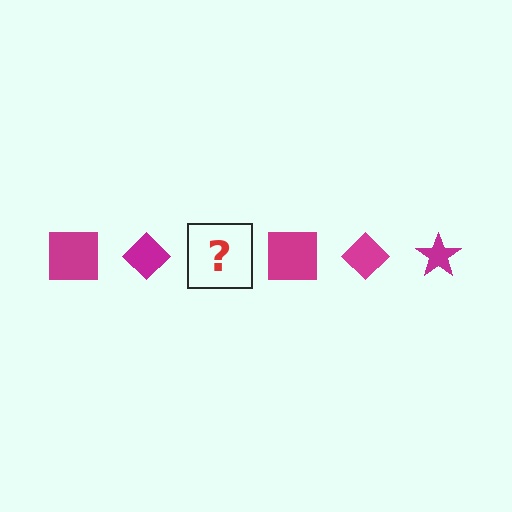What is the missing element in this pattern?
The missing element is a magenta star.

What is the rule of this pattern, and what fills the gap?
The rule is that the pattern cycles through square, diamond, star shapes in magenta. The gap should be filled with a magenta star.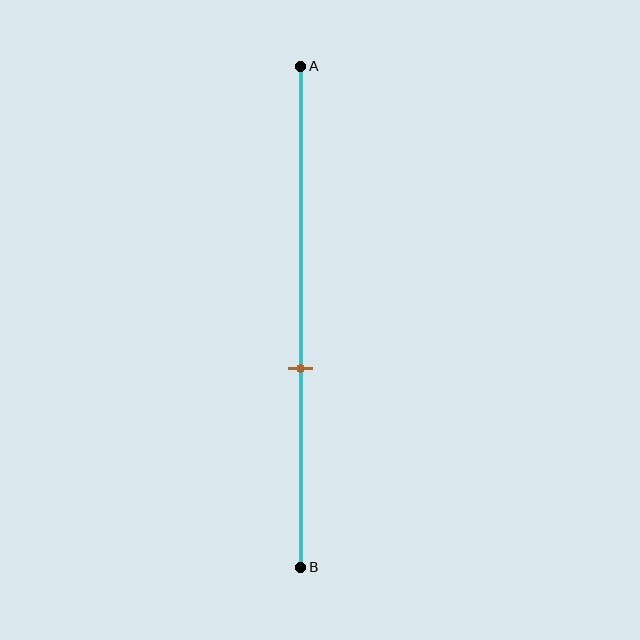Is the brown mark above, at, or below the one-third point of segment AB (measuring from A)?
The brown mark is below the one-third point of segment AB.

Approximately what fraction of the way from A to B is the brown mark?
The brown mark is approximately 60% of the way from A to B.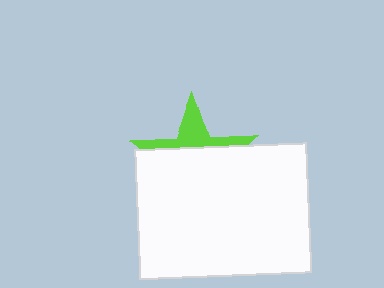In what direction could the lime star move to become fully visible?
The lime star could move up. That would shift it out from behind the white rectangle entirely.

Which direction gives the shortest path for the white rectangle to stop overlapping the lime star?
Moving down gives the shortest separation.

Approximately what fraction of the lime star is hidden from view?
Roughly 65% of the lime star is hidden behind the white rectangle.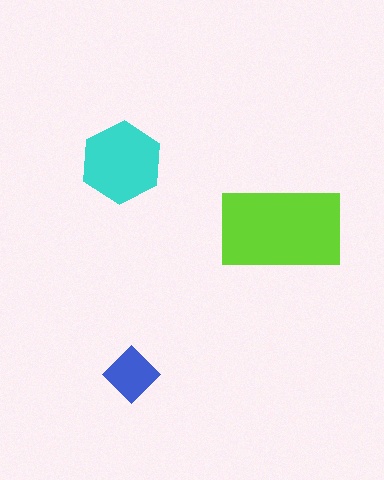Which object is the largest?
The lime rectangle.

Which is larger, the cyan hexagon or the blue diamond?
The cyan hexagon.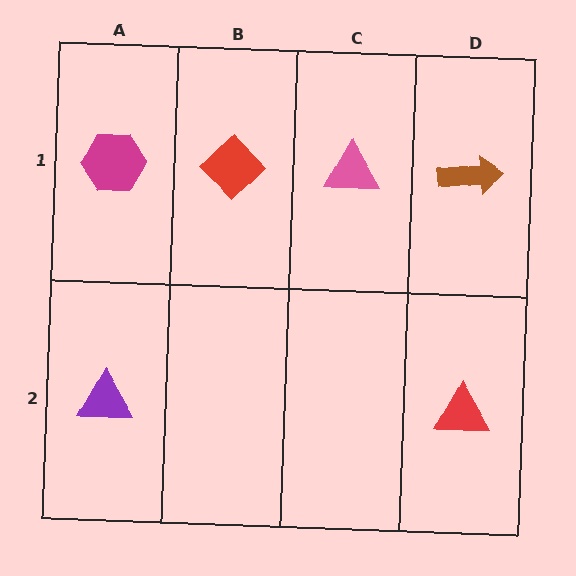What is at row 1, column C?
A pink triangle.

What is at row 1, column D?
A brown arrow.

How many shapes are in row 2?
2 shapes.